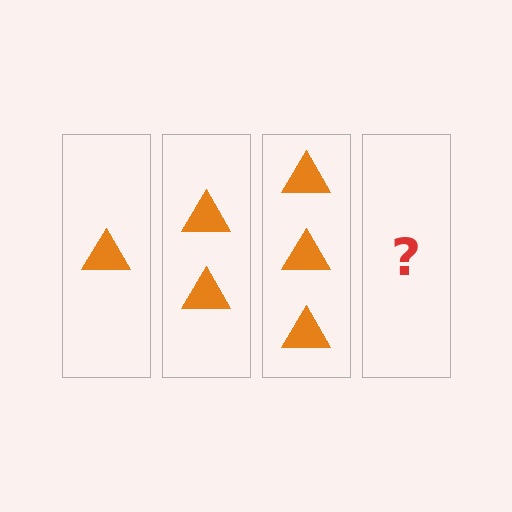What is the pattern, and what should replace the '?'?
The pattern is that each step adds one more triangle. The '?' should be 4 triangles.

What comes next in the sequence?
The next element should be 4 triangles.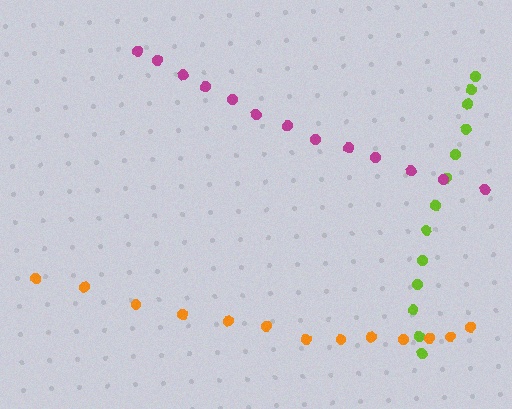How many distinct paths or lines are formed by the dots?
There are 3 distinct paths.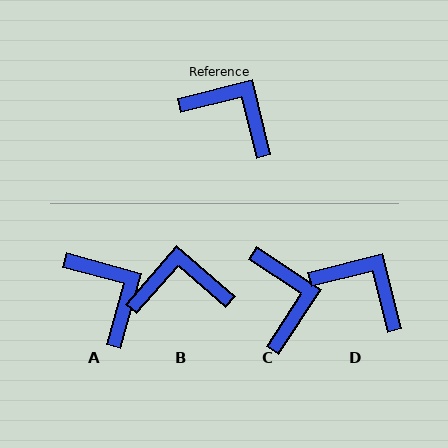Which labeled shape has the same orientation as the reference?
D.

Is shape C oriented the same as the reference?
No, it is off by about 47 degrees.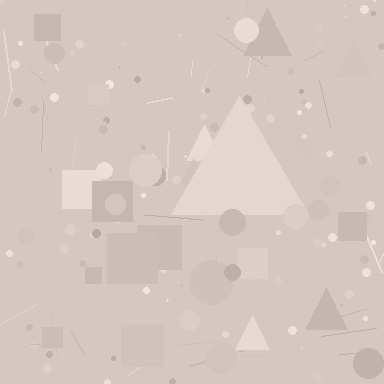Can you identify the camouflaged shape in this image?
The camouflaged shape is a triangle.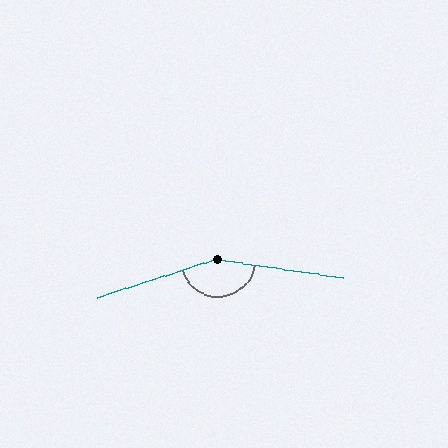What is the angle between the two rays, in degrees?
Approximately 154 degrees.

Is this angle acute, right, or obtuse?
It is obtuse.